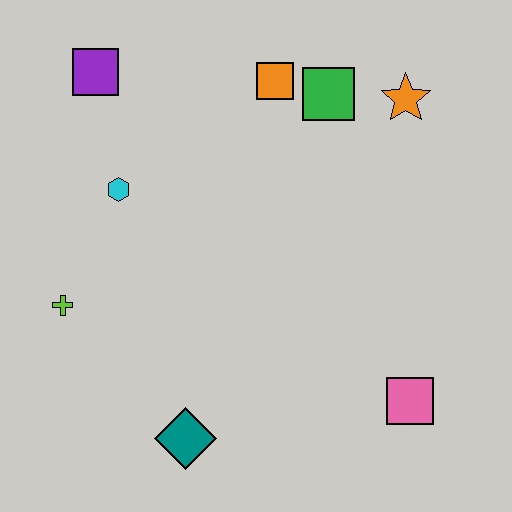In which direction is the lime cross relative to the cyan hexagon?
The lime cross is below the cyan hexagon.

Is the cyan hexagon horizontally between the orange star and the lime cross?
Yes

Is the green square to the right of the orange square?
Yes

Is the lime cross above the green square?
No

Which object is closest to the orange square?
The green square is closest to the orange square.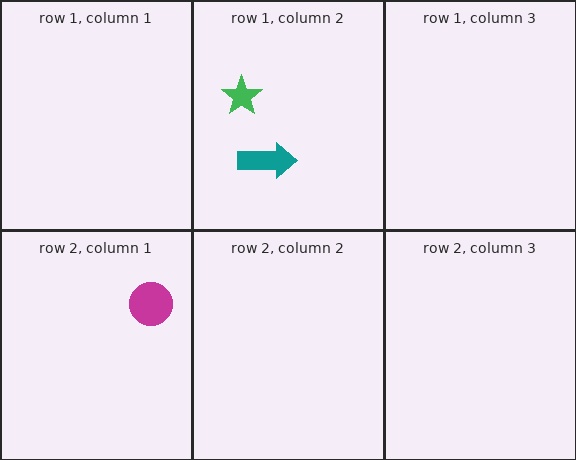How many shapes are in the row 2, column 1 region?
1.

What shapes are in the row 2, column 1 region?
The magenta circle.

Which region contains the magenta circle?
The row 2, column 1 region.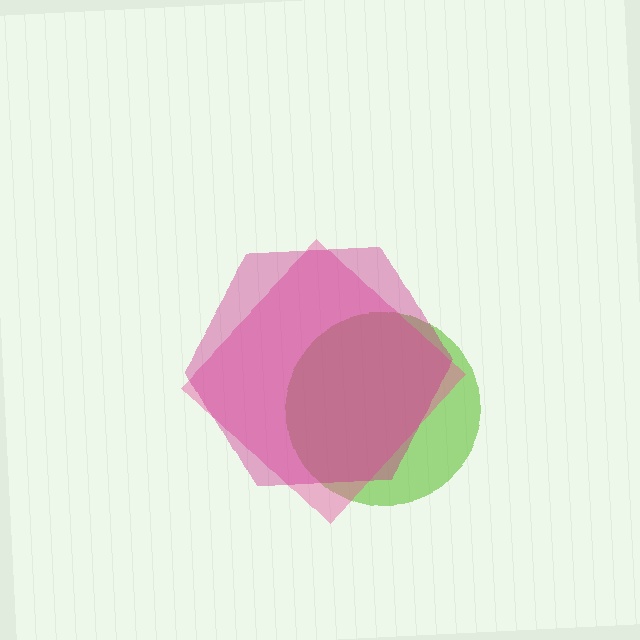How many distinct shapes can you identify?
There are 3 distinct shapes: a lime circle, a pink diamond, a magenta hexagon.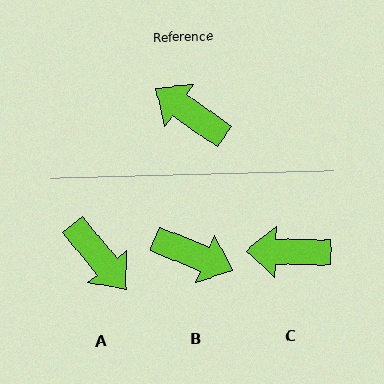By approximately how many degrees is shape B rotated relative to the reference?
Approximately 167 degrees clockwise.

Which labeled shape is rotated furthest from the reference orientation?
B, about 167 degrees away.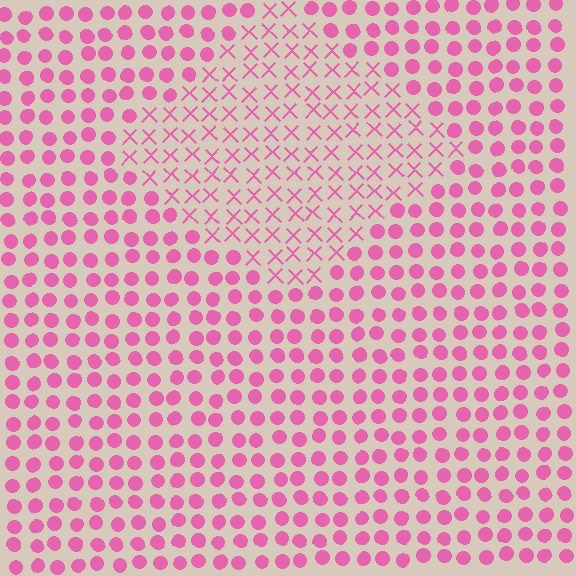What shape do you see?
I see a diamond.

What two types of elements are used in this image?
The image uses X marks inside the diamond region and circles outside it.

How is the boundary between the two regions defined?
The boundary is defined by a change in element shape: X marks inside vs. circles outside. All elements share the same color and spacing.